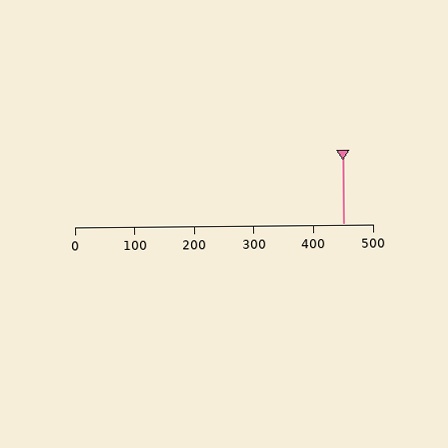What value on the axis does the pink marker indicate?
The marker indicates approximately 450.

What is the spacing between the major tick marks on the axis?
The major ticks are spaced 100 apart.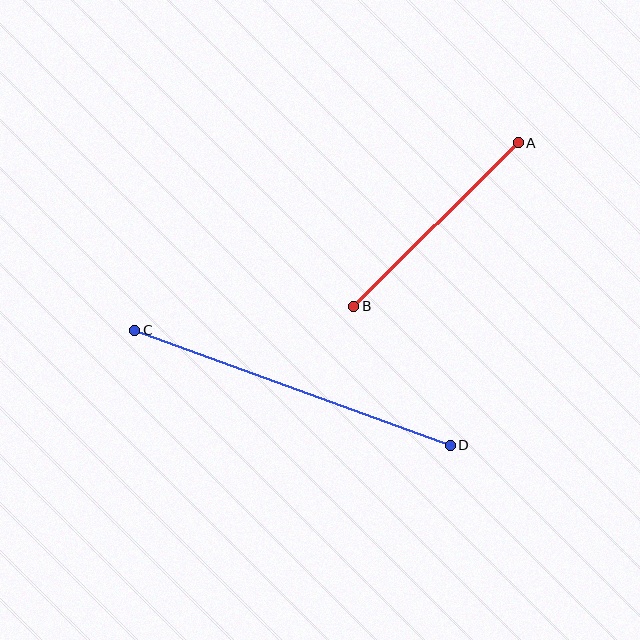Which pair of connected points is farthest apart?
Points C and D are farthest apart.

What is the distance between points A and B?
The distance is approximately 232 pixels.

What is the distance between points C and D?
The distance is approximately 336 pixels.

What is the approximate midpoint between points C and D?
The midpoint is at approximately (292, 388) pixels.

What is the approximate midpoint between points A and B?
The midpoint is at approximately (436, 224) pixels.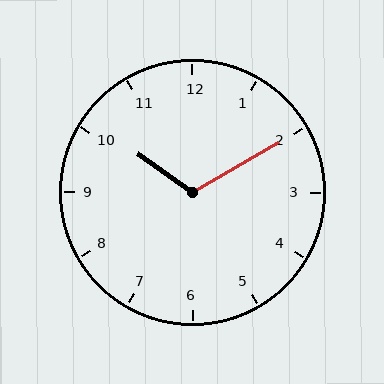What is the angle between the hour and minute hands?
Approximately 115 degrees.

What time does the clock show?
10:10.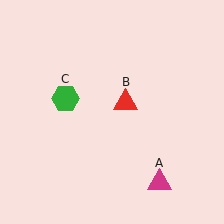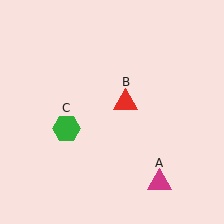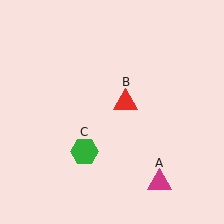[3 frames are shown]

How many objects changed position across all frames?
1 object changed position: green hexagon (object C).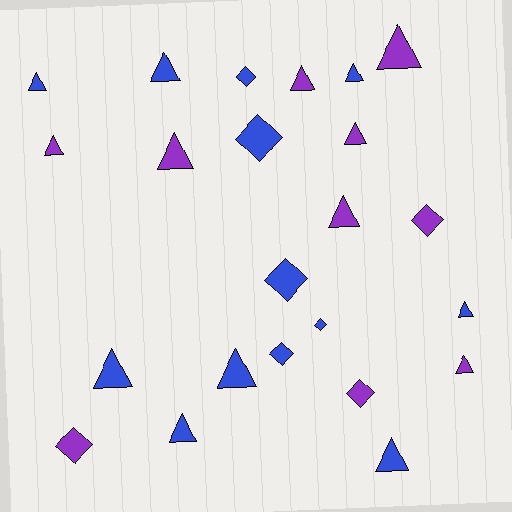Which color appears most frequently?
Blue, with 13 objects.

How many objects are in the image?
There are 23 objects.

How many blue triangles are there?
There are 8 blue triangles.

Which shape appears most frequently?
Triangle, with 15 objects.